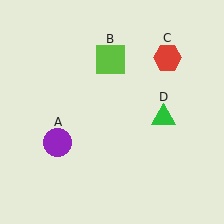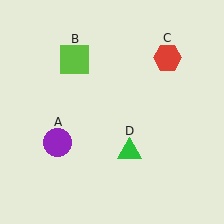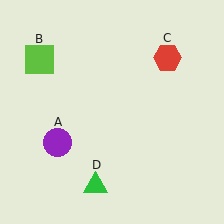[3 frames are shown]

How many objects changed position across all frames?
2 objects changed position: lime square (object B), green triangle (object D).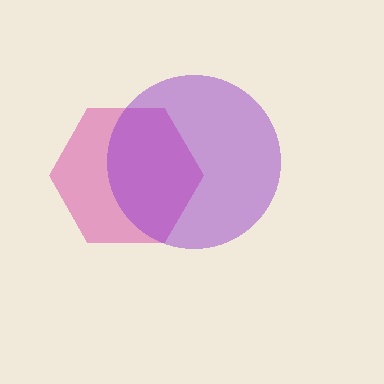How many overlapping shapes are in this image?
There are 2 overlapping shapes in the image.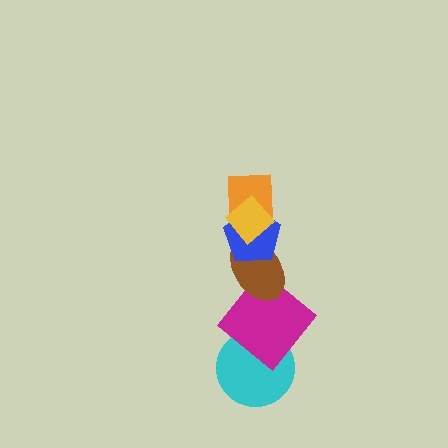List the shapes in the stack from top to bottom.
From top to bottom: the yellow diamond, the orange square, the blue pentagon, the brown ellipse, the magenta diamond, the cyan circle.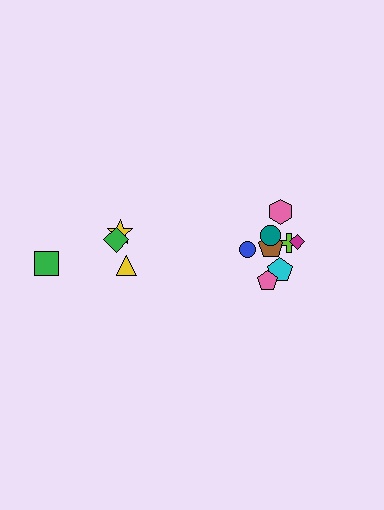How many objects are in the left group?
There are 4 objects.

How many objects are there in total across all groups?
There are 12 objects.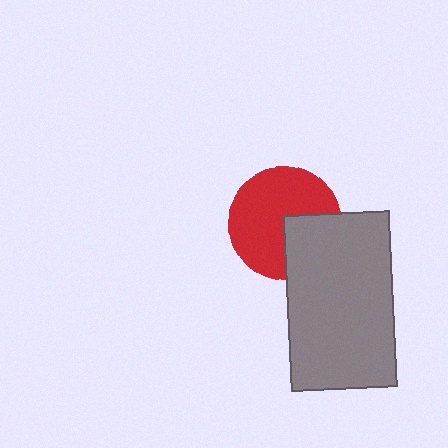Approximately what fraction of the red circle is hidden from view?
Roughly 31% of the red circle is hidden behind the gray rectangle.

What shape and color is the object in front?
The object in front is a gray rectangle.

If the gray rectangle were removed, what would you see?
You would see the complete red circle.